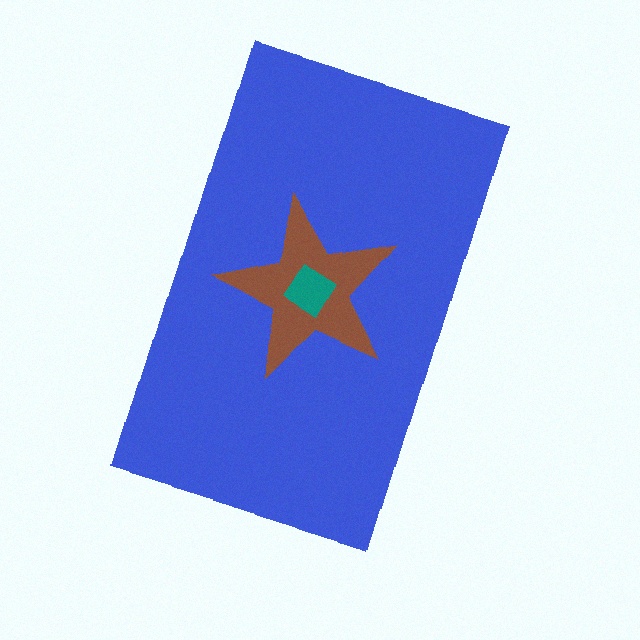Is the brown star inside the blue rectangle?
Yes.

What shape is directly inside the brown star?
The teal diamond.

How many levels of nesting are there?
3.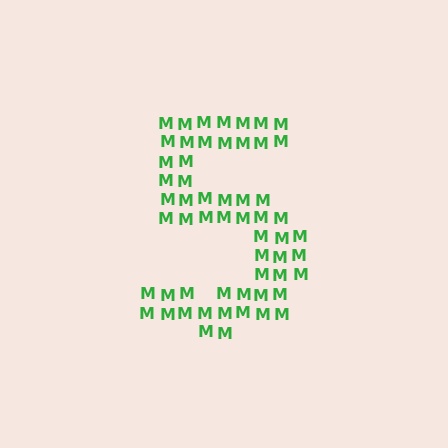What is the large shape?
The large shape is the digit 5.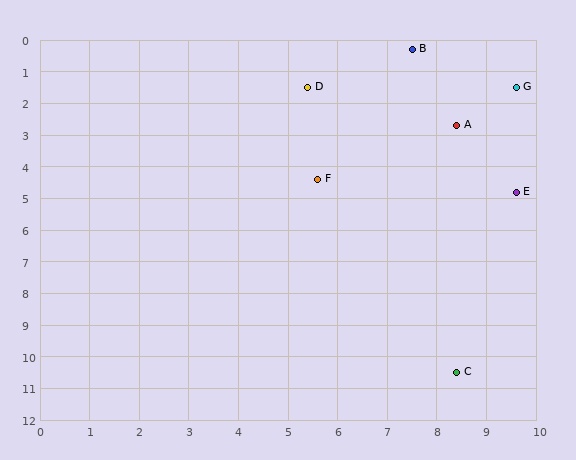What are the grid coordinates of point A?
Point A is at approximately (8.4, 2.7).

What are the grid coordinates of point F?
Point F is at approximately (5.6, 4.4).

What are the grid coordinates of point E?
Point E is at approximately (9.6, 4.8).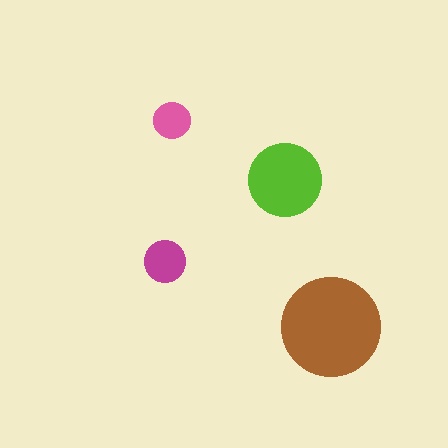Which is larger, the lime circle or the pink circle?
The lime one.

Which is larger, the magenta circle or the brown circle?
The brown one.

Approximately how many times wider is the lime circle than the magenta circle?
About 1.5 times wider.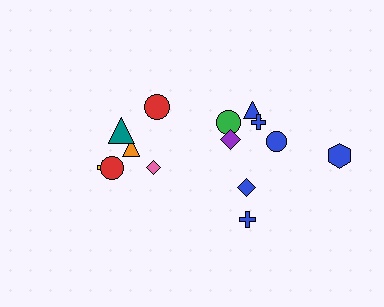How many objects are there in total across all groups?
There are 14 objects.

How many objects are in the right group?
There are 8 objects.